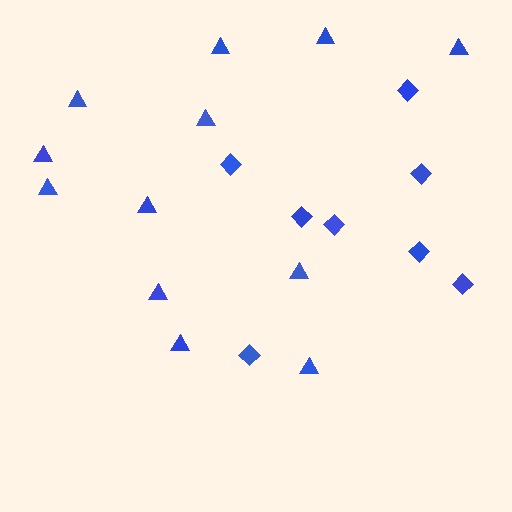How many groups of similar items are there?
There are 2 groups: one group of diamonds (8) and one group of triangles (12).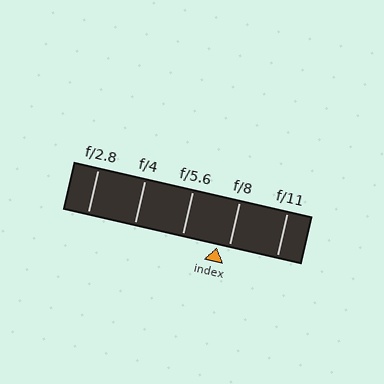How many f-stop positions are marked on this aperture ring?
There are 5 f-stop positions marked.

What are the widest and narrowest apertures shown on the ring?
The widest aperture shown is f/2.8 and the narrowest is f/11.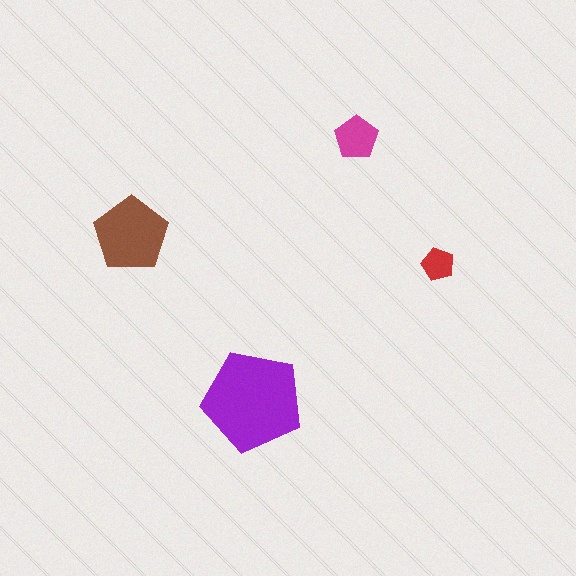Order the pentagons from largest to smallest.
the purple one, the brown one, the magenta one, the red one.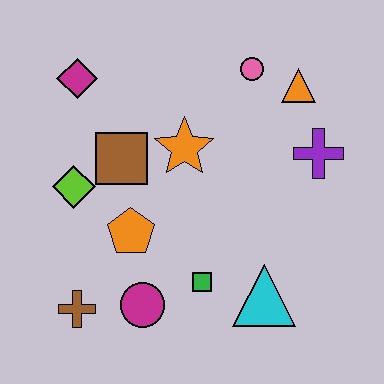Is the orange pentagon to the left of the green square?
Yes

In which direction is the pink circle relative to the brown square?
The pink circle is to the right of the brown square.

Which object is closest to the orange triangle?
The pink circle is closest to the orange triangle.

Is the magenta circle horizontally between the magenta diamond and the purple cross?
Yes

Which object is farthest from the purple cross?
The brown cross is farthest from the purple cross.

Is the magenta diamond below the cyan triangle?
No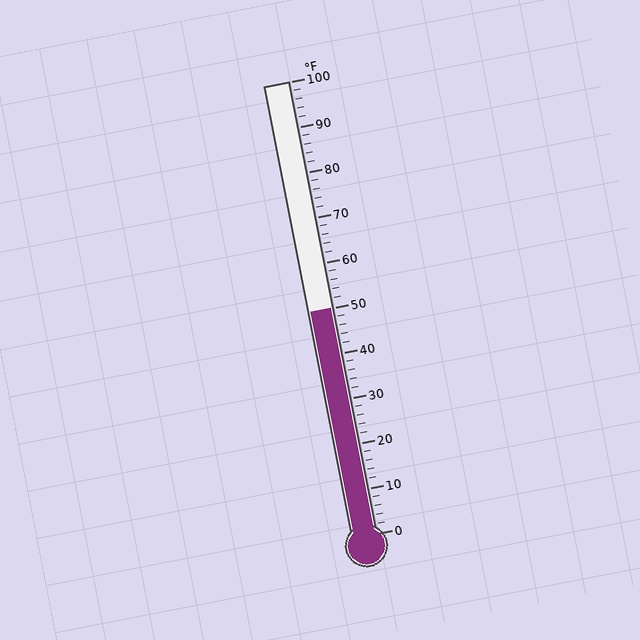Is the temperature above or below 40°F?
The temperature is above 40°F.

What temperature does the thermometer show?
The thermometer shows approximately 50°F.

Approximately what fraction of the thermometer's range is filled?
The thermometer is filled to approximately 50% of its range.